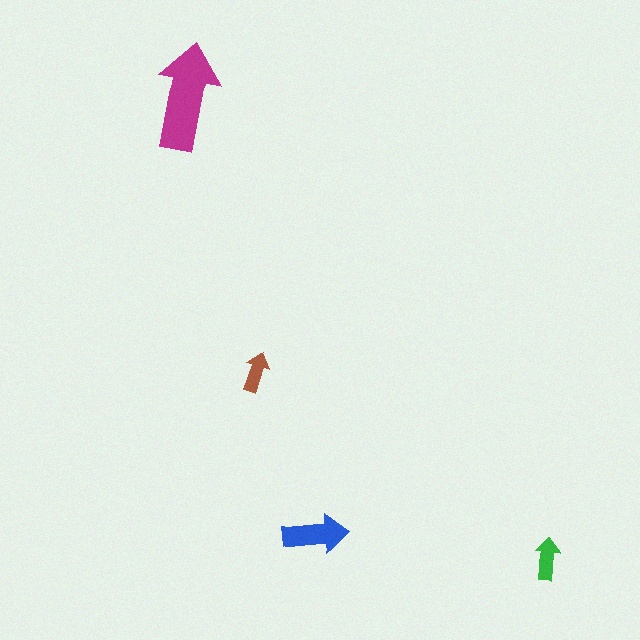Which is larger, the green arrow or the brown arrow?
The green one.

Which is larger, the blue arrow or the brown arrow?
The blue one.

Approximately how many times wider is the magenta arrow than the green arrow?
About 2.5 times wider.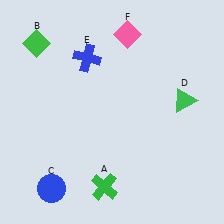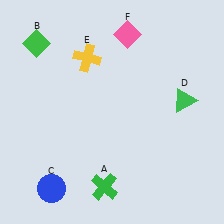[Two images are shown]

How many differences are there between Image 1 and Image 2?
There is 1 difference between the two images.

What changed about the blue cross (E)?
In Image 1, E is blue. In Image 2, it changed to yellow.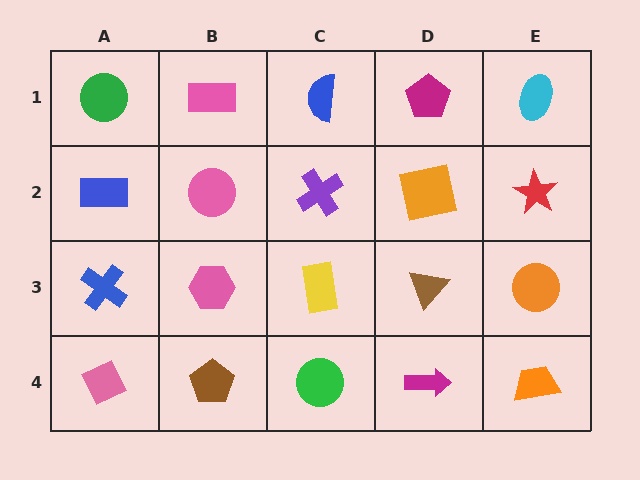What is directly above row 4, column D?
A brown triangle.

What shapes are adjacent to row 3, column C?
A purple cross (row 2, column C), a green circle (row 4, column C), a pink hexagon (row 3, column B), a brown triangle (row 3, column D).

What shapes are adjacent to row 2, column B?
A pink rectangle (row 1, column B), a pink hexagon (row 3, column B), a blue rectangle (row 2, column A), a purple cross (row 2, column C).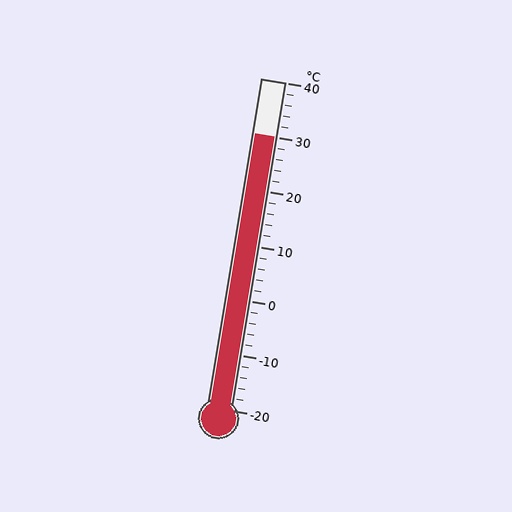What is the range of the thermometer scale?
The thermometer scale ranges from -20°C to 40°C.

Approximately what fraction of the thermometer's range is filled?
The thermometer is filled to approximately 85% of its range.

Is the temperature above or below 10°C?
The temperature is above 10°C.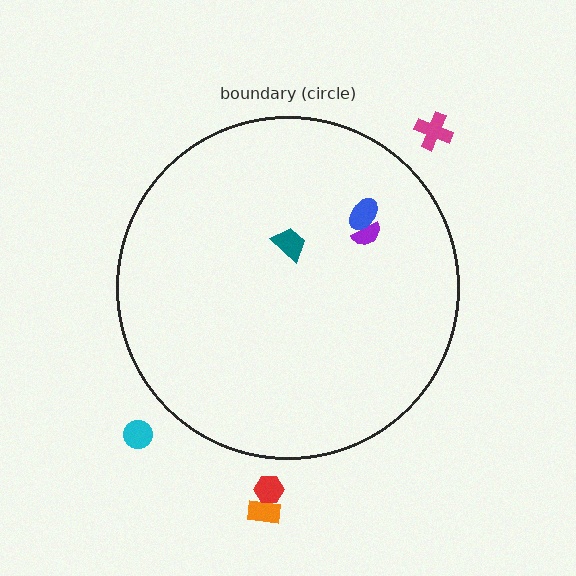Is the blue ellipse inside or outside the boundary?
Inside.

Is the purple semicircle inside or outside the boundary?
Inside.